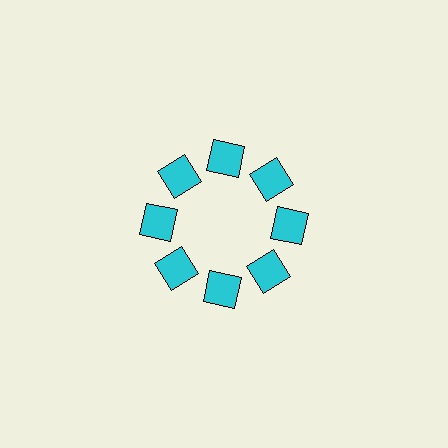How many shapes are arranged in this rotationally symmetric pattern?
There are 8 shapes, arranged in 8 groups of 1.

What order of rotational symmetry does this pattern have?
This pattern has 8-fold rotational symmetry.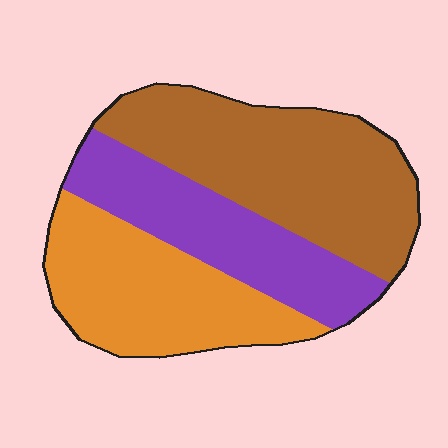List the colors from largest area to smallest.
From largest to smallest: brown, orange, purple.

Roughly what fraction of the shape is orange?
Orange covers around 30% of the shape.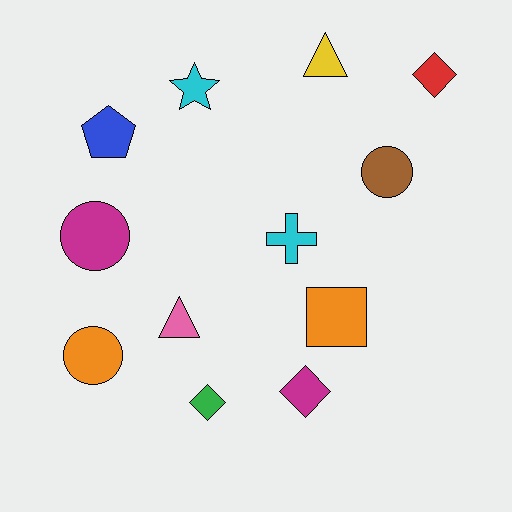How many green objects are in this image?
There is 1 green object.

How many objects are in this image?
There are 12 objects.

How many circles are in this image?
There are 3 circles.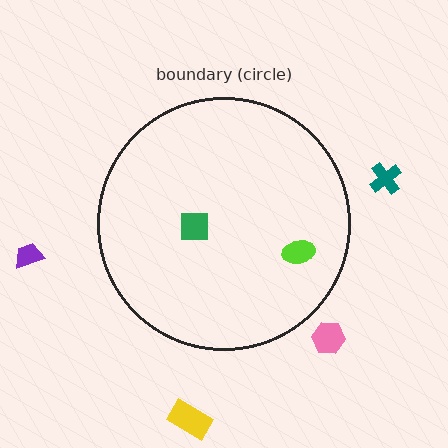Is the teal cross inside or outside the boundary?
Outside.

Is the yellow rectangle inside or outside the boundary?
Outside.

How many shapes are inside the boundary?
2 inside, 4 outside.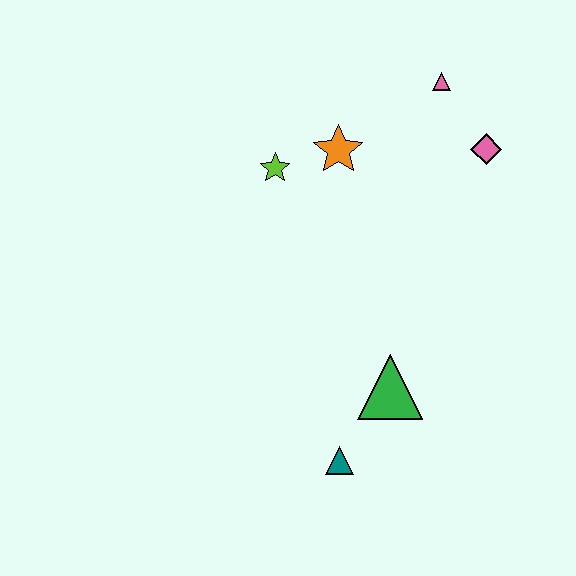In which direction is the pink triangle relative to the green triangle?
The pink triangle is above the green triangle.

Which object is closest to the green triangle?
The teal triangle is closest to the green triangle.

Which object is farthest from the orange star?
The teal triangle is farthest from the orange star.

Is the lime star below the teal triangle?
No